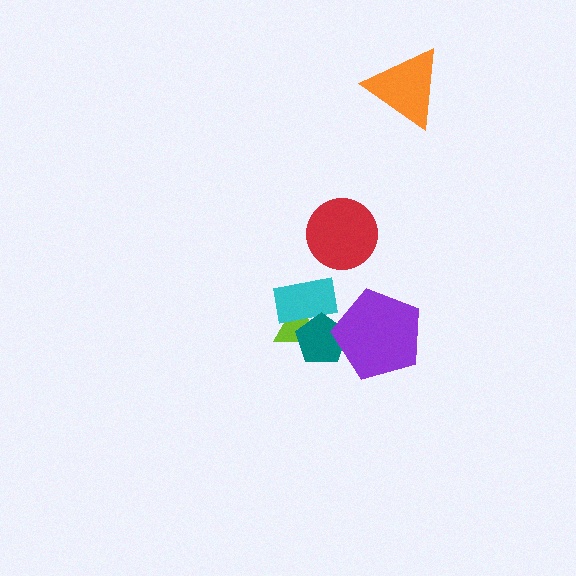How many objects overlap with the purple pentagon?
1 object overlaps with the purple pentagon.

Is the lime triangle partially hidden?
Yes, it is partially covered by another shape.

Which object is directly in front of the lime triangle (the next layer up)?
The cyan rectangle is directly in front of the lime triangle.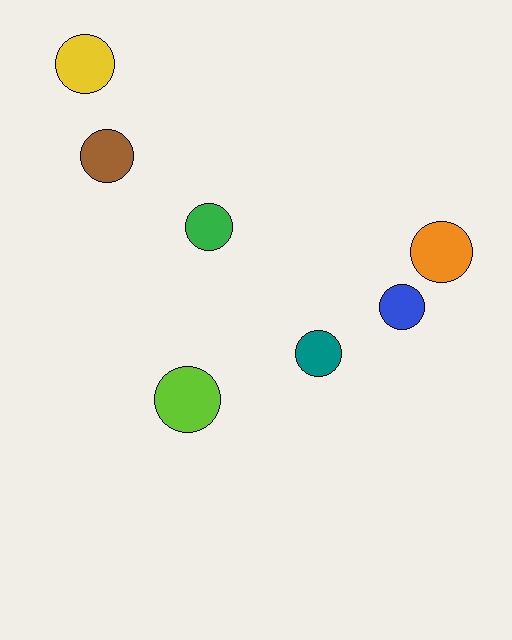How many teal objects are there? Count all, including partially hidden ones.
There is 1 teal object.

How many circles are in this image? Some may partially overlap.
There are 7 circles.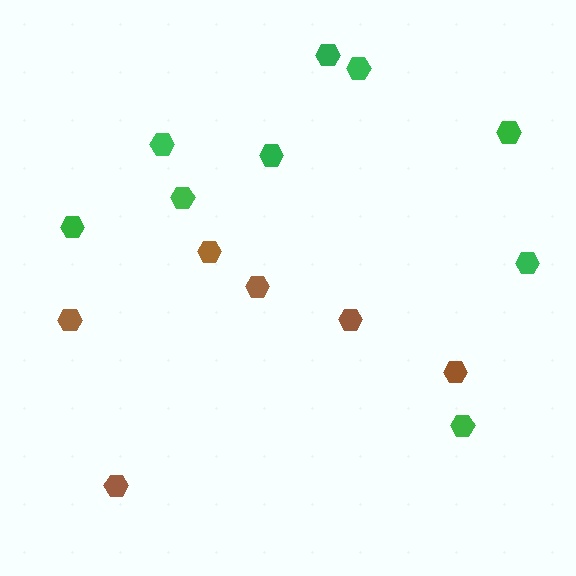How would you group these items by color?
There are 2 groups: one group of green hexagons (9) and one group of brown hexagons (6).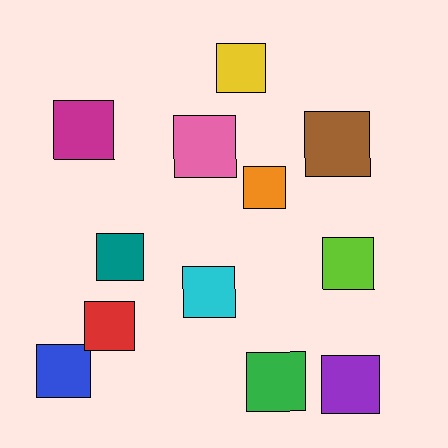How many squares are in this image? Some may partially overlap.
There are 12 squares.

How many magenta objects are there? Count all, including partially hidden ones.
There is 1 magenta object.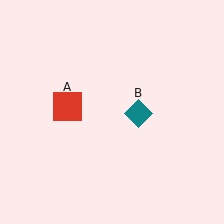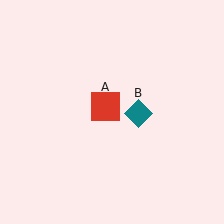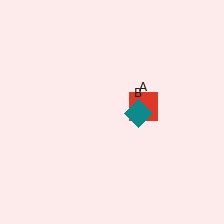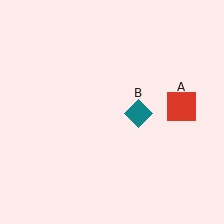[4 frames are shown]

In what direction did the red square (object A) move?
The red square (object A) moved right.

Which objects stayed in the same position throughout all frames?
Teal diamond (object B) remained stationary.